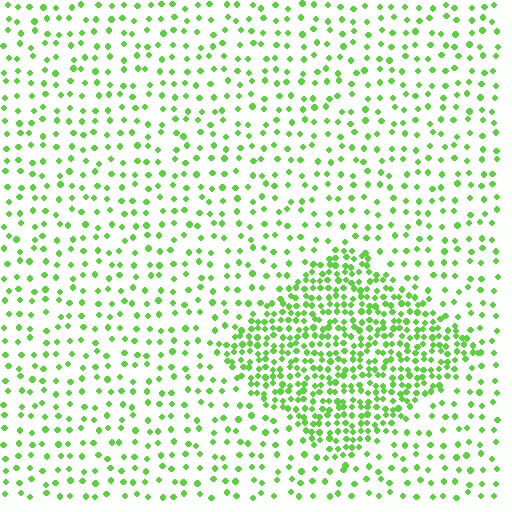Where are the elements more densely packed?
The elements are more densely packed inside the diamond boundary.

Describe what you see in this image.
The image contains small lime elements arranged at two different densities. A diamond-shaped region is visible where the elements are more densely packed than the surrounding area.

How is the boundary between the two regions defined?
The boundary is defined by a change in element density (approximately 2.6x ratio). All elements are the same color, size, and shape.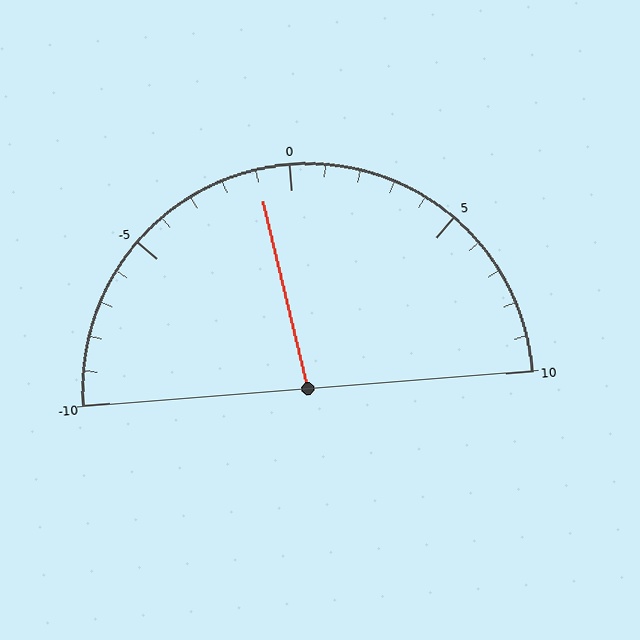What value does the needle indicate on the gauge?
The needle indicates approximately -1.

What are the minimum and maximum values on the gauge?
The gauge ranges from -10 to 10.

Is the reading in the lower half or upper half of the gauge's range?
The reading is in the lower half of the range (-10 to 10).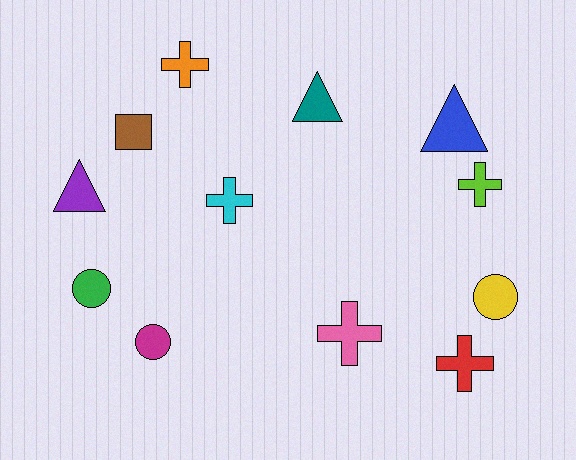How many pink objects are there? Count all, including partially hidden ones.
There is 1 pink object.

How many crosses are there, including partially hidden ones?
There are 5 crosses.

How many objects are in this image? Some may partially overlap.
There are 12 objects.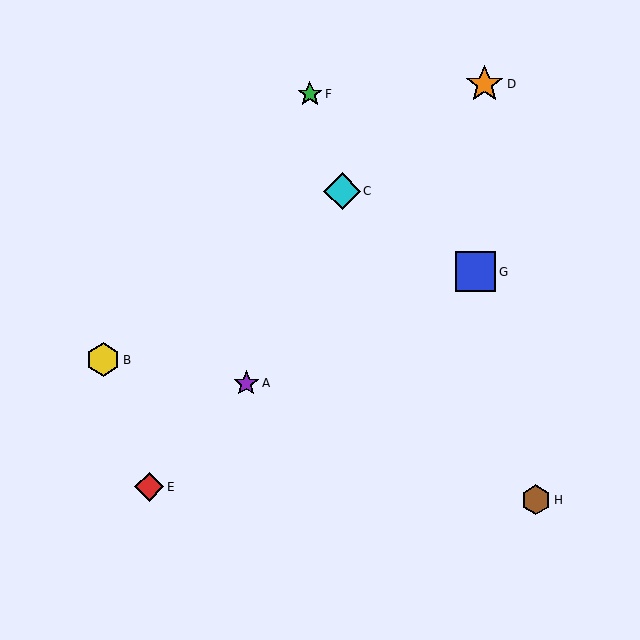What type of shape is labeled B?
Shape B is a yellow hexagon.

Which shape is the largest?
The blue square (labeled G) is the largest.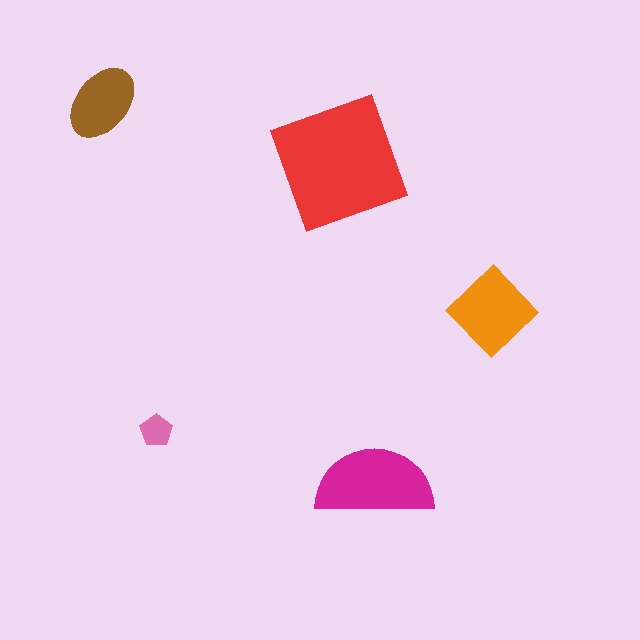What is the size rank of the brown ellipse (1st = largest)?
4th.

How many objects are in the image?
There are 5 objects in the image.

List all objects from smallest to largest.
The pink pentagon, the brown ellipse, the orange diamond, the magenta semicircle, the red square.